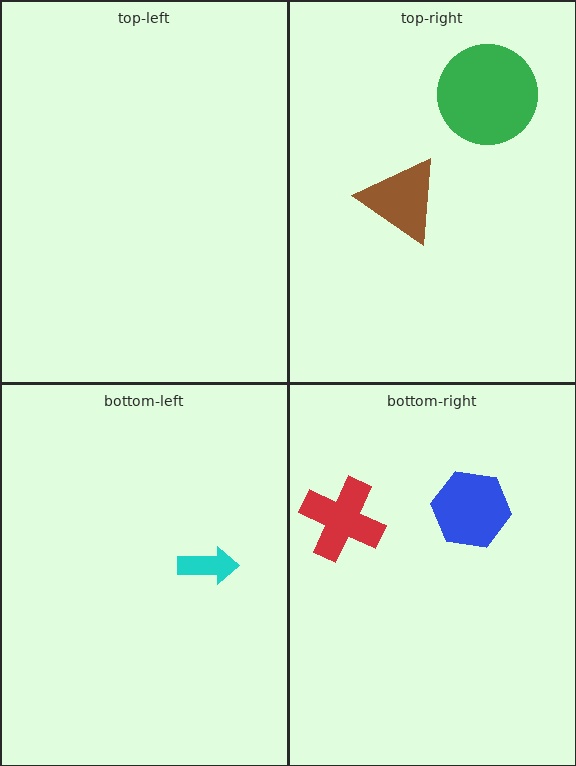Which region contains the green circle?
The top-right region.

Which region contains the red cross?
The bottom-right region.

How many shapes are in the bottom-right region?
2.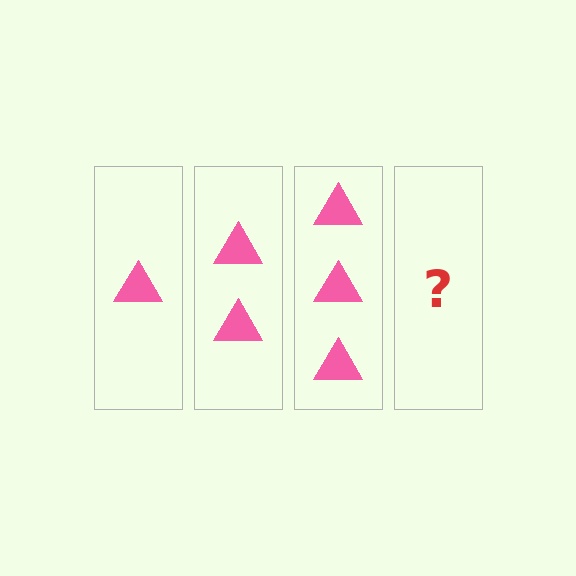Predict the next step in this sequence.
The next step is 4 triangles.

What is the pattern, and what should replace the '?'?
The pattern is that each step adds one more triangle. The '?' should be 4 triangles.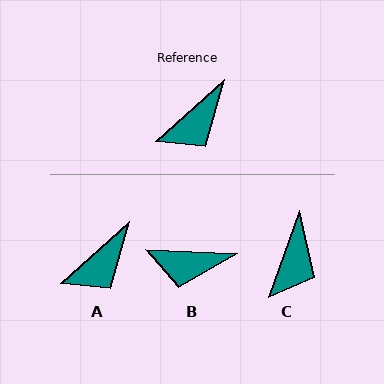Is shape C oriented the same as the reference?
No, it is off by about 28 degrees.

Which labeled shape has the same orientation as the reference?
A.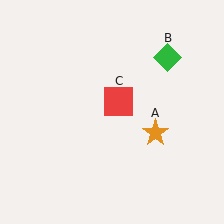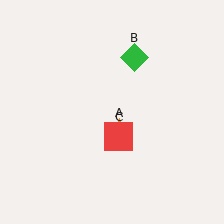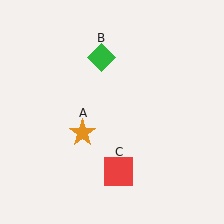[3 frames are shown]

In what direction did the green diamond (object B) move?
The green diamond (object B) moved left.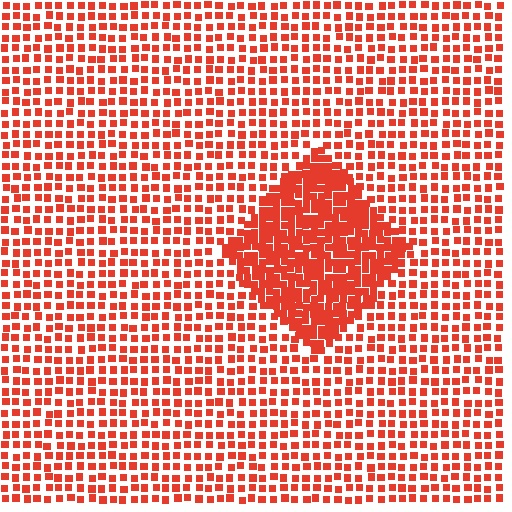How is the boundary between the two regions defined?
The boundary is defined by a change in element density (approximately 2.1x ratio). All elements are the same color, size, and shape.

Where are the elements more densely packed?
The elements are more densely packed inside the diamond boundary.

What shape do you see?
I see a diamond.